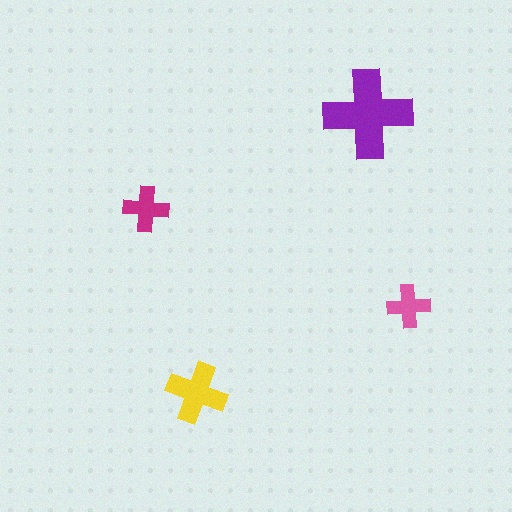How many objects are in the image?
There are 4 objects in the image.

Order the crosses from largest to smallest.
the purple one, the yellow one, the magenta one, the pink one.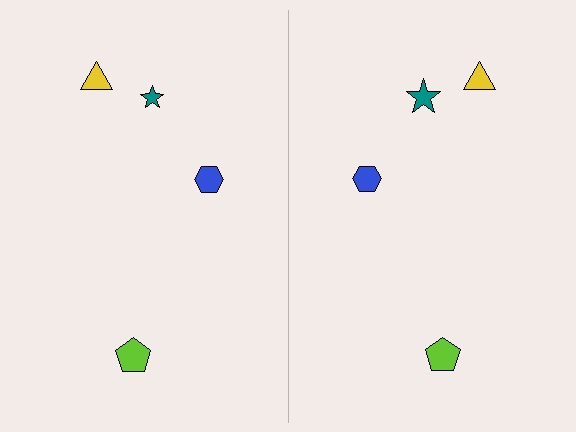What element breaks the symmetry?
The teal star on the right side has a different size than its mirror counterpart.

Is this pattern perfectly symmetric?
No, the pattern is not perfectly symmetric. The teal star on the right side has a different size than its mirror counterpart.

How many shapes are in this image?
There are 8 shapes in this image.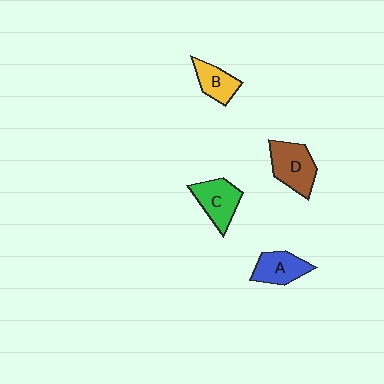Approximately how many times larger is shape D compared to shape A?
Approximately 1.3 times.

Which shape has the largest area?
Shape D (brown).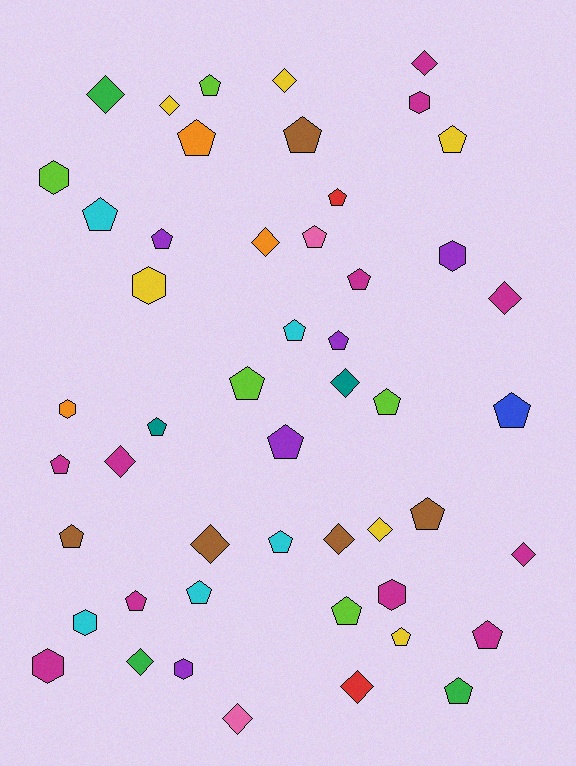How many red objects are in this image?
There are 2 red objects.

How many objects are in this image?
There are 50 objects.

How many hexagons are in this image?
There are 9 hexagons.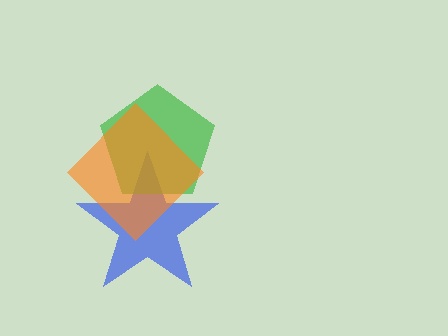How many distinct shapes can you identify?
There are 3 distinct shapes: a blue star, a green pentagon, an orange diamond.